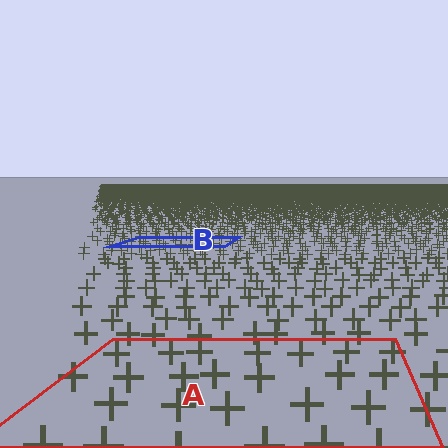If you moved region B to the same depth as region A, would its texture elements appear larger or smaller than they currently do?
They would appear larger. At a closer depth, the same texture elements are projected at a bigger on-screen size.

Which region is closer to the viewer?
Region A is closer. The texture elements there are larger and more spread out.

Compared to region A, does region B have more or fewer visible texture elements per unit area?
Region B has more texture elements per unit area — they are packed more densely because it is farther away.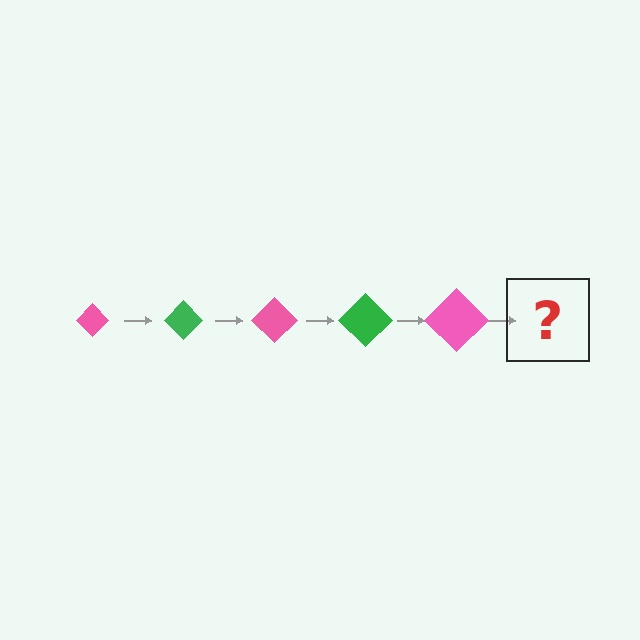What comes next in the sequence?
The next element should be a green diamond, larger than the previous one.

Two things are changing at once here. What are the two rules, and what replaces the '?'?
The two rules are that the diamond grows larger each step and the color cycles through pink and green. The '?' should be a green diamond, larger than the previous one.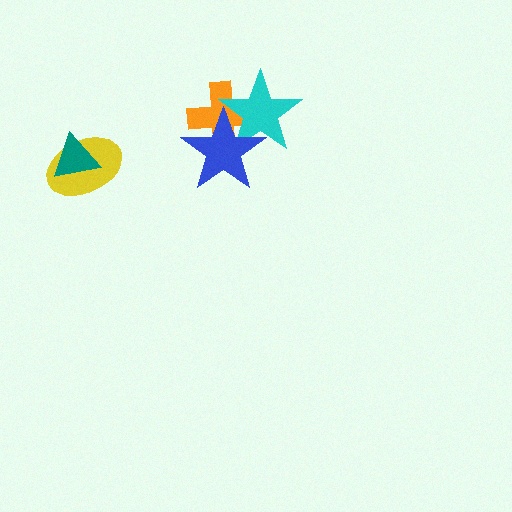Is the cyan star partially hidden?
Yes, it is partially covered by another shape.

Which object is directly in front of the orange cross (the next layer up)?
The cyan star is directly in front of the orange cross.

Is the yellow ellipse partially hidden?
Yes, it is partially covered by another shape.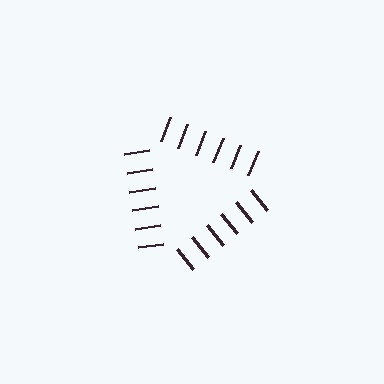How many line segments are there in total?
18 — 6 along each of the 3 edges.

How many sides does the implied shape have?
3 sides — the line-ends trace a triangle.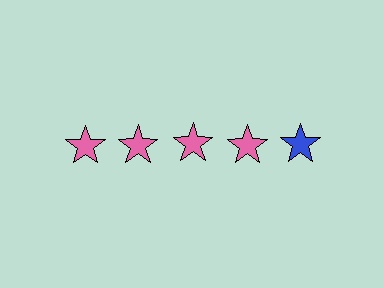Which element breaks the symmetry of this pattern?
The blue star in the top row, rightmost column breaks the symmetry. All other shapes are pink stars.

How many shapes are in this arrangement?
There are 5 shapes arranged in a grid pattern.